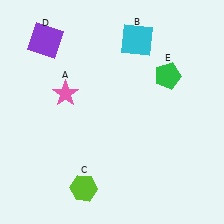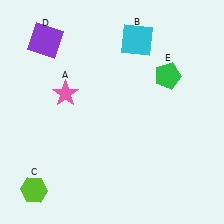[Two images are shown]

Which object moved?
The lime hexagon (C) moved left.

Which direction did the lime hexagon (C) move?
The lime hexagon (C) moved left.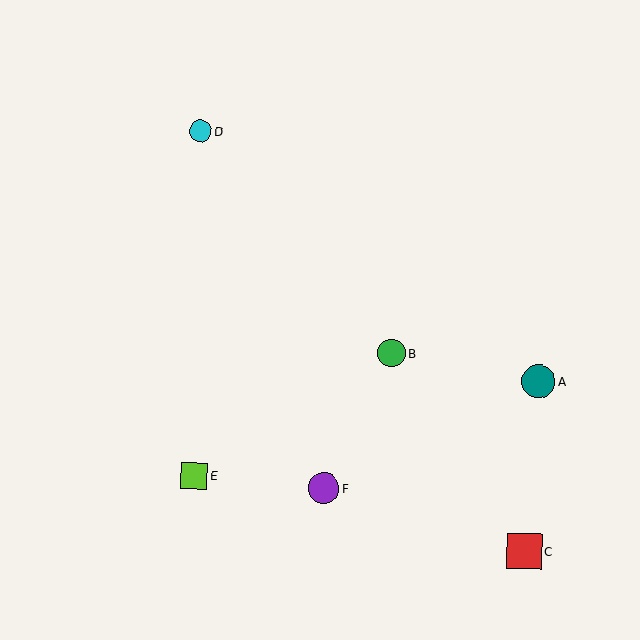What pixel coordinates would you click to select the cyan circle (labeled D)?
Click at (200, 131) to select the cyan circle D.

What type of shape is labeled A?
Shape A is a teal circle.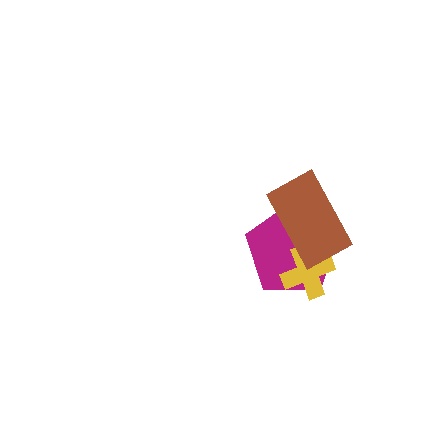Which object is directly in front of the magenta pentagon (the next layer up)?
The yellow cross is directly in front of the magenta pentagon.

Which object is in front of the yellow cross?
The brown rectangle is in front of the yellow cross.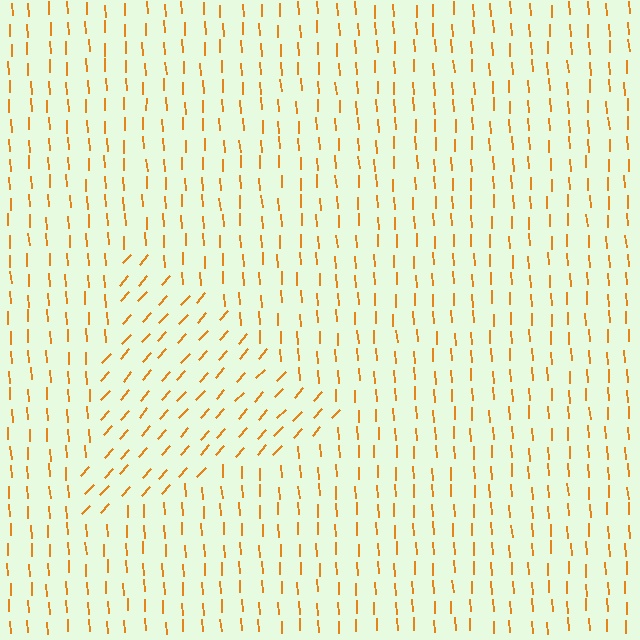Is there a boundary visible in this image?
Yes, there is a texture boundary formed by a change in line orientation.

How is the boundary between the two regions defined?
The boundary is defined purely by a change in line orientation (approximately 45 degrees difference). All lines are the same color and thickness.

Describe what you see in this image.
The image is filled with small orange line segments. A triangle region in the image has lines oriented differently from the surrounding lines, creating a visible texture boundary.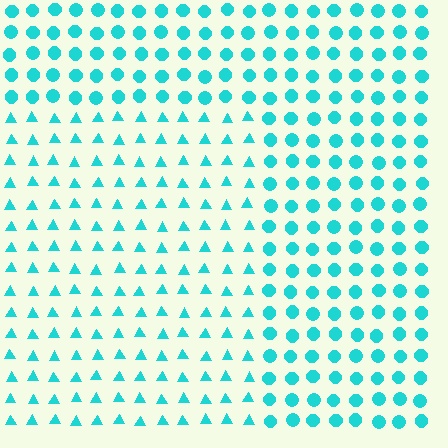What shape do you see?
I see a rectangle.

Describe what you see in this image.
The image is filled with small cyan elements arranged in a uniform grid. A rectangle-shaped region contains triangles, while the surrounding area contains circles. The boundary is defined purely by the change in element shape.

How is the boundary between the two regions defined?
The boundary is defined by a change in element shape: triangles inside vs. circles outside. All elements share the same color and spacing.